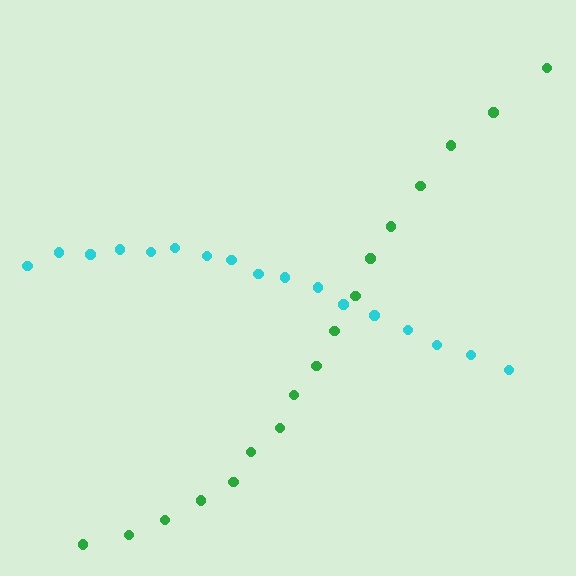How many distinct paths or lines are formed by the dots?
There are 2 distinct paths.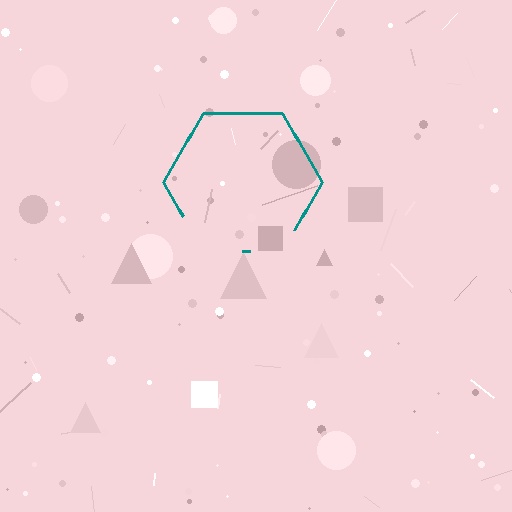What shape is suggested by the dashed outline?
The dashed outline suggests a hexagon.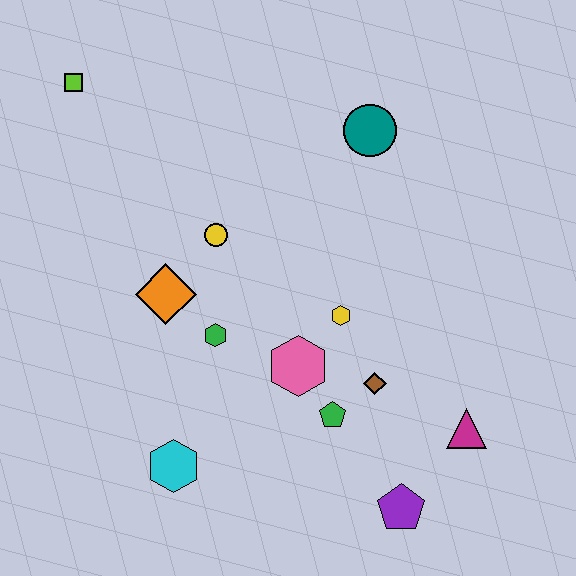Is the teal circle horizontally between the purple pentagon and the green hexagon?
Yes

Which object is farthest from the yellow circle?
The purple pentagon is farthest from the yellow circle.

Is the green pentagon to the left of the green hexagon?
No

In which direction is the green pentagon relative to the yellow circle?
The green pentagon is below the yellow circle.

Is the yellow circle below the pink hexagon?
No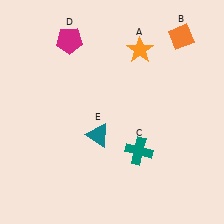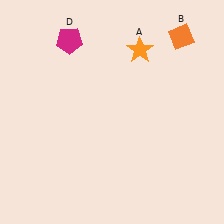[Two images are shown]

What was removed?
The teal cross (C), the teal triangle (E) were removed in Image 2.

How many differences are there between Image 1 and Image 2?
There are 2 differences between the two images.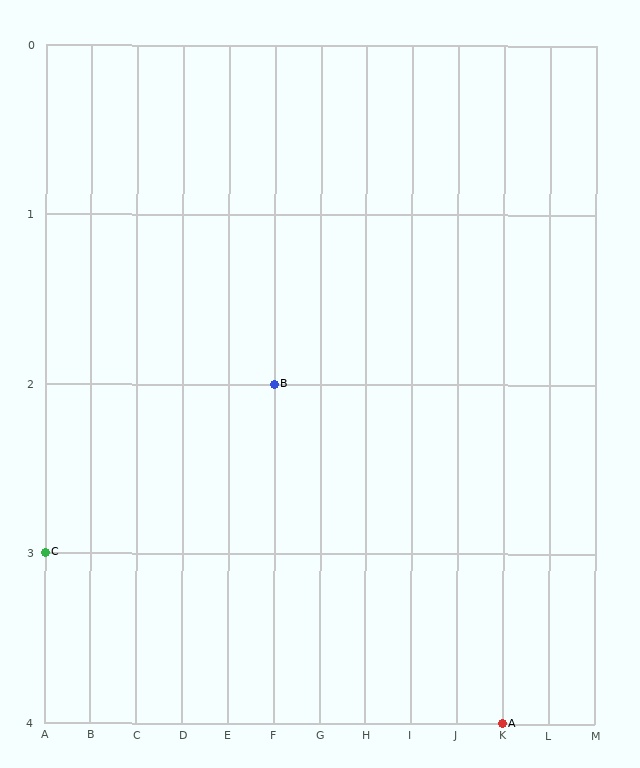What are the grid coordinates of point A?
Point A is at grid coordinates (K, 4).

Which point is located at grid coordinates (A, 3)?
Point C is at (A, 3).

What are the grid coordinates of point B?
Point B is at grid coordinates (F, 2).